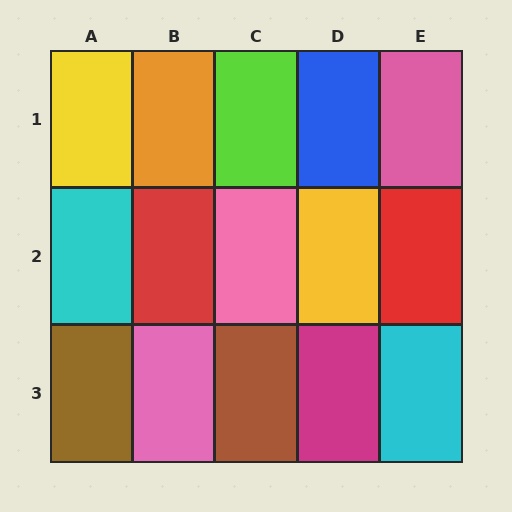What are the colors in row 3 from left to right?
Brown, pink, brown, magenta, cyan.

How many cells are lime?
1 cell is lime.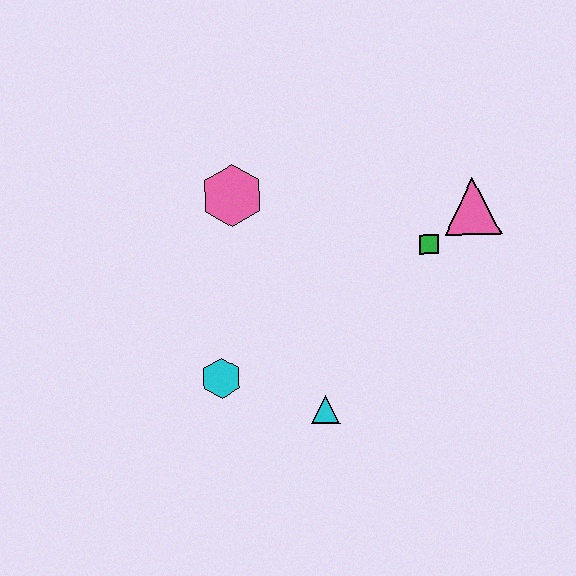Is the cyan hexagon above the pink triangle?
No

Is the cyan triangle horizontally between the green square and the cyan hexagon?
Yes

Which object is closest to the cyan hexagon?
The cyan triangle is closest to the cyan hexagon.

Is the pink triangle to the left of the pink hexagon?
No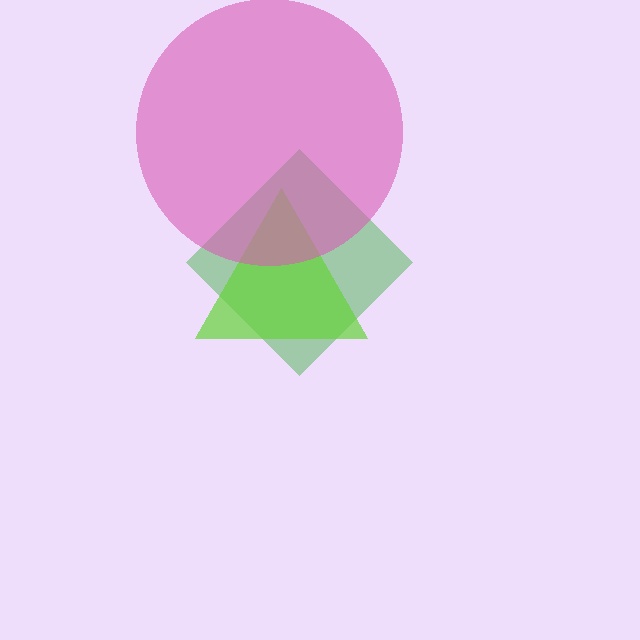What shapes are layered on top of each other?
The layered shapes are: a green diamond, a lime triangle, a pink circle.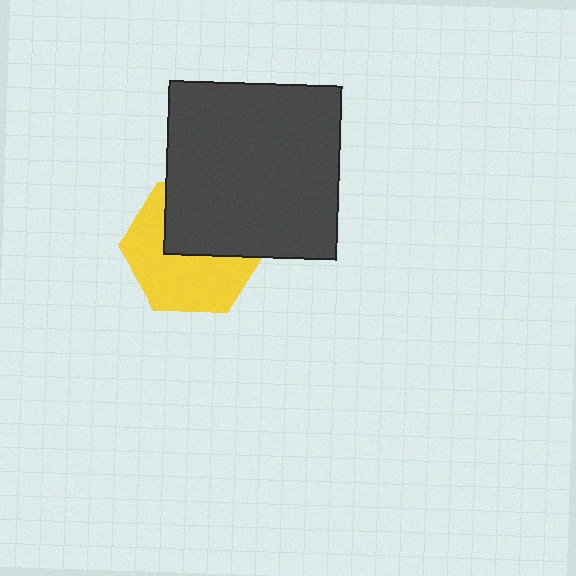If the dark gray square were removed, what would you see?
You would see the complete yellow hexagon.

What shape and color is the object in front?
The object in front is a dark gray square.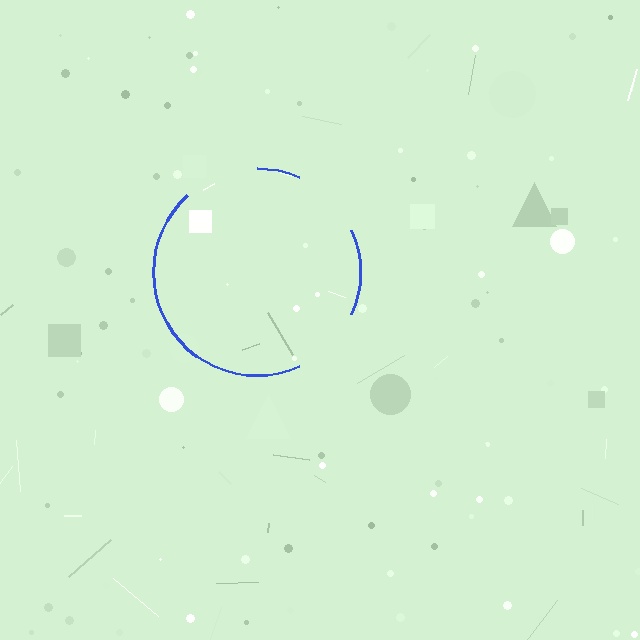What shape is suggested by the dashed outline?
The dashed outline suggests a circle.